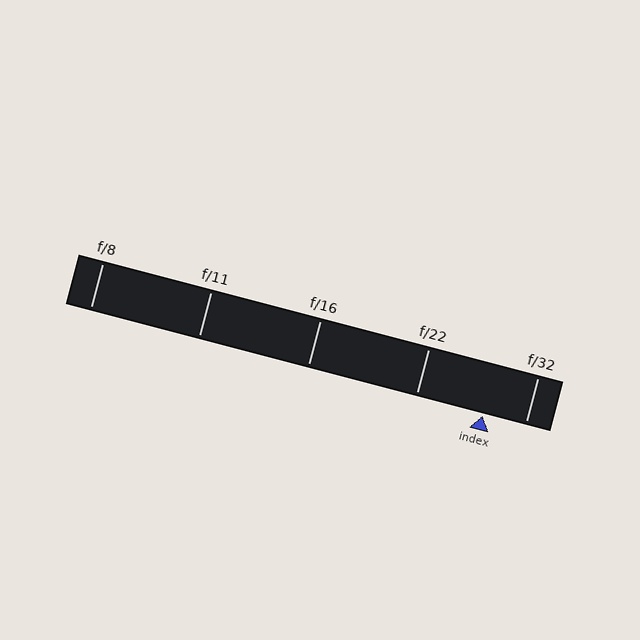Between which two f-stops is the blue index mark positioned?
The index mark is between f/22 and f/32.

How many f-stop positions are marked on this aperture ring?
There are 5 f-stop positions marked.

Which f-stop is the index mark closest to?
The index mark is closest to f/32.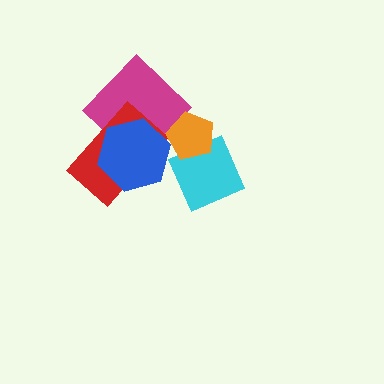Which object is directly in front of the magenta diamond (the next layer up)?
The red rectangle is directly in front of the magenta diamond.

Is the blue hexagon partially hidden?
No, no other shape covers it.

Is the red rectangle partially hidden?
Yes, it is partially covered by another shape.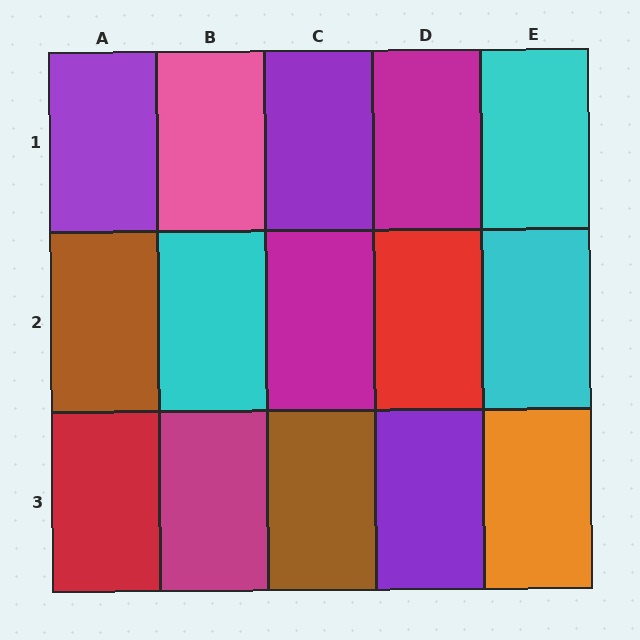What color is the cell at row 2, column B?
Cyan.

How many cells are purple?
3 cells are purple.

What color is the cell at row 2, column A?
Brown.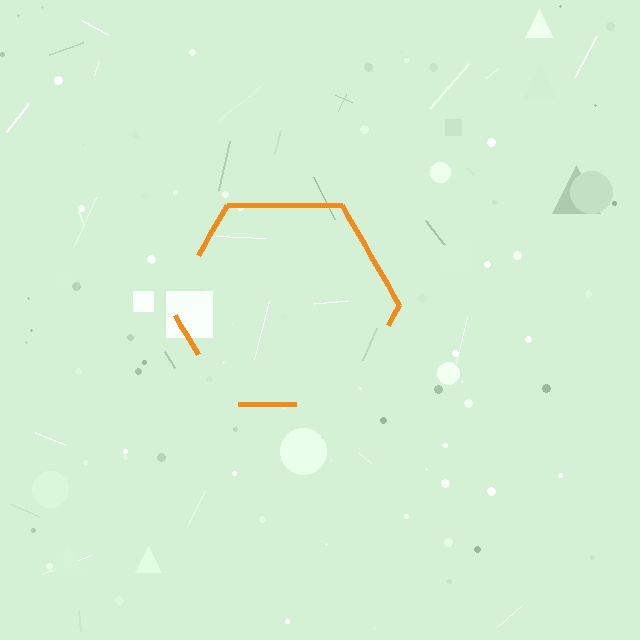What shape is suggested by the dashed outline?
The dashed outline suggests a hexagon.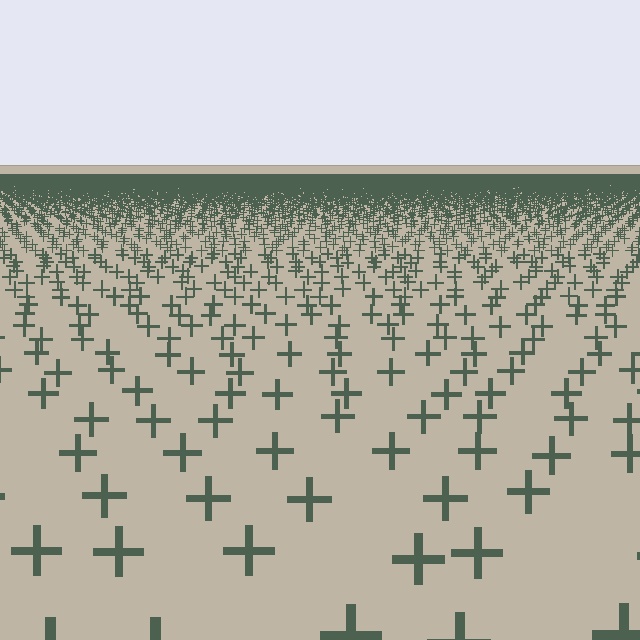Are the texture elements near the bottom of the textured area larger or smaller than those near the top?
Larger. Near the bottom, elements are closer to the viewer and appear at a bigger on-screen size.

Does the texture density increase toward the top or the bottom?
Density increases toward the top.